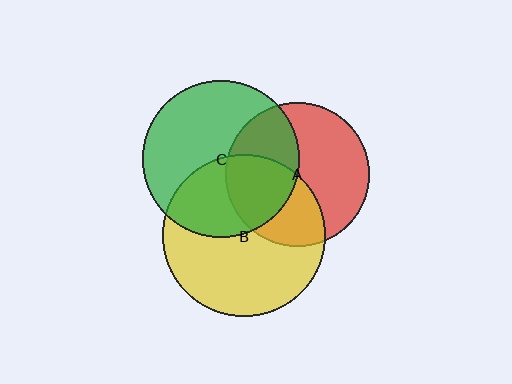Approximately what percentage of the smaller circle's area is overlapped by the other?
Approximately 40%.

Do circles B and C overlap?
Yes.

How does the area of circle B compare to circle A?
Approximately 1.3 times.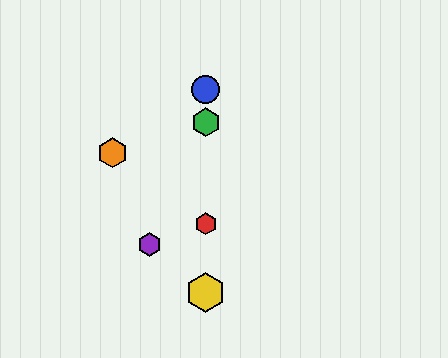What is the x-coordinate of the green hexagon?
The green hexagon is at x≈206.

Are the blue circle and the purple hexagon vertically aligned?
No, the blue circle is at x≈206 and the purple hexagon is at x≈150.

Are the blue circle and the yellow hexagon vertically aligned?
Yes, both are at x≈206.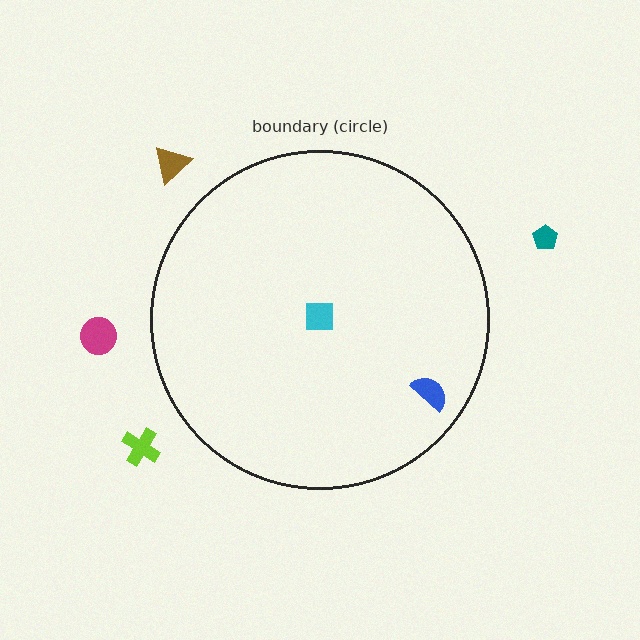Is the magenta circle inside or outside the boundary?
Outside.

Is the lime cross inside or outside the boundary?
Outside.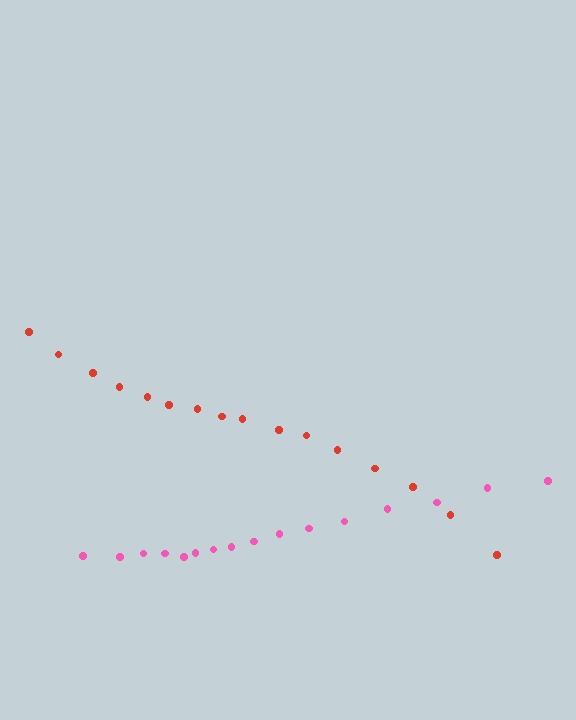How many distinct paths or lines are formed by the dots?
There are 2 distinct paths.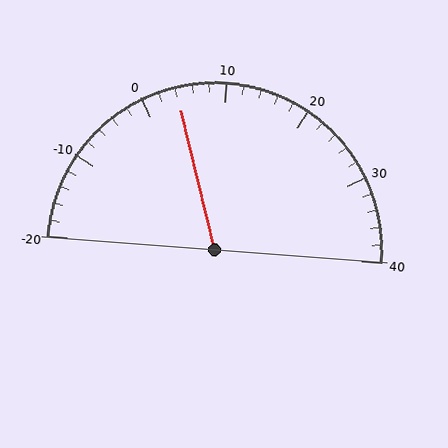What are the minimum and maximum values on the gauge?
The gauge ranges from -20 to 40.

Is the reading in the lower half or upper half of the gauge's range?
The reading is in the lower half of the range (-20 to 40).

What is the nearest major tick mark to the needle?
The nearest major tick mark is 0.